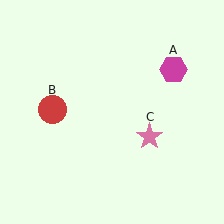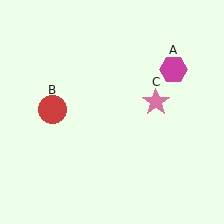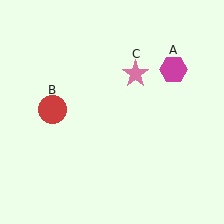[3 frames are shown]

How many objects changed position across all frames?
1 object changed position: pink star (object C).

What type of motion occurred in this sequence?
The pink star (object C) rotated counterclockwise around the center of the scene.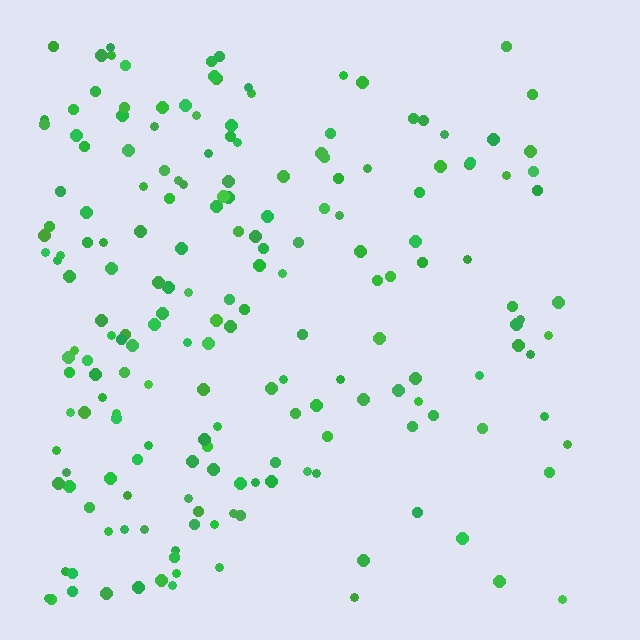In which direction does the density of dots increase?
From right to left, with the left side densest.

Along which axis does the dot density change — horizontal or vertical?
Horizontal.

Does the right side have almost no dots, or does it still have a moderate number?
Still a moderate number, just noticeably fewer than the left.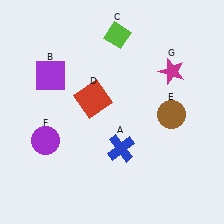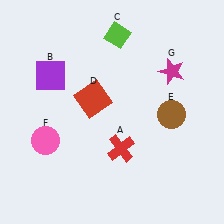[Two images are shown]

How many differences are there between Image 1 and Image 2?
There are 2 differences between the two images.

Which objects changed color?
A changed from blue to red. F changed from purple to pink.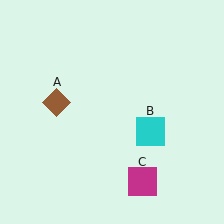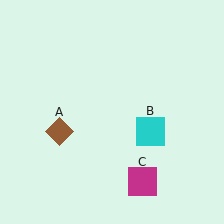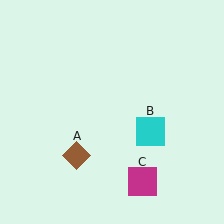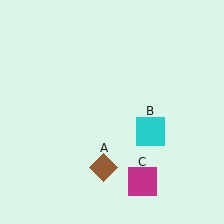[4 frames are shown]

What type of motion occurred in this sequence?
The brown diamond (object A) rotated counterclockwise around the center of the scene.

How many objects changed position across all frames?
1 object changed position: brown diamond (object A).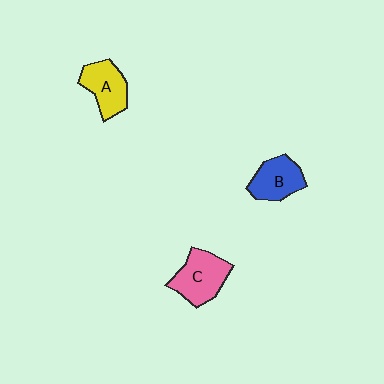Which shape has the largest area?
Shape C (pink).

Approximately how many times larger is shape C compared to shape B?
Approximately 1.2 times.